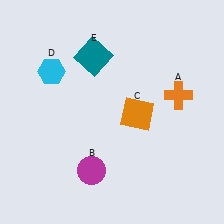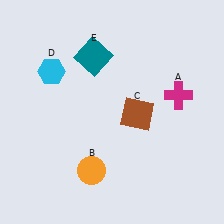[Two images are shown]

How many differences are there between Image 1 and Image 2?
There are 3 differences between the two images.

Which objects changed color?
A changed from orange to magenta. B changed from magenta to orange. C changed from orange to brown.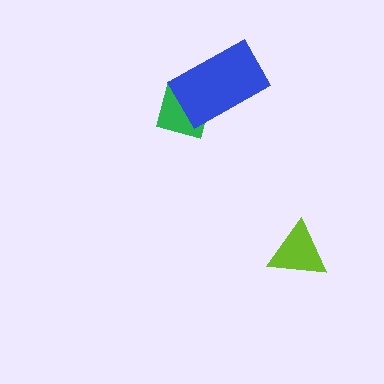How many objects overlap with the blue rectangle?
1 object overlaps with the blue rectangle.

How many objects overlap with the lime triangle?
0 objects overlap with the lime triangle.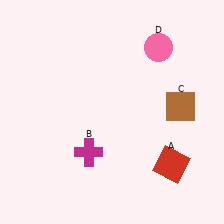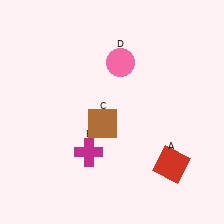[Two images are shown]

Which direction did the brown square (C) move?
The brown square (C) moved left.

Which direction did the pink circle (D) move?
The pink circle (D) moved left.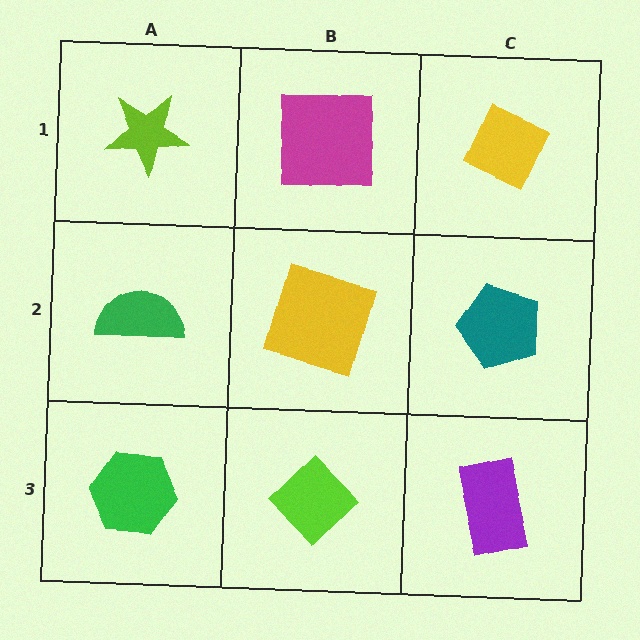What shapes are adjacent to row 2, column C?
A yellow diamond (row 1, column C), a purple rectangle (row 3, column C), a yellow square (row 2, column B).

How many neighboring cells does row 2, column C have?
3.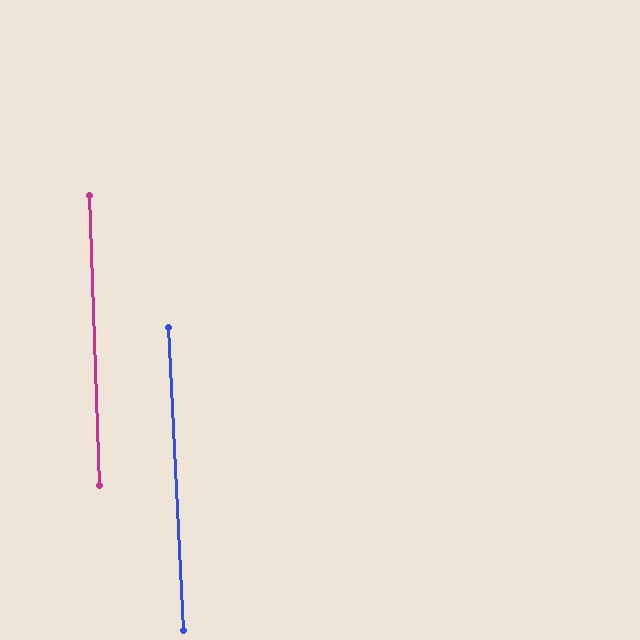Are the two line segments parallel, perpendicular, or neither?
Parallel — their directions differ by only 0.9°.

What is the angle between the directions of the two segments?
Approximately 1 degree.